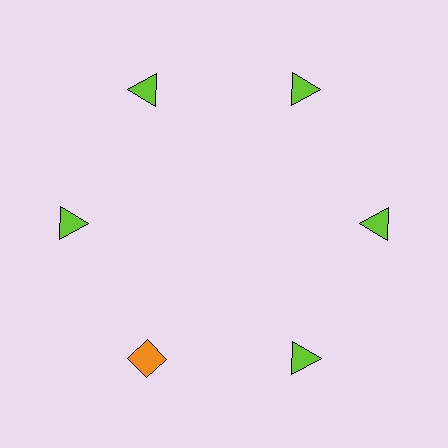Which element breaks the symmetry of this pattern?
The orange diamond at roughly the 7 o'clock position breaks the symmetry. All other shapes are lime triangles.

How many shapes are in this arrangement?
There are 6 shapes arranged in a ring pattern.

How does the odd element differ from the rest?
It differs in both color (orange instead of lime) and shape (diamond instead of triangle).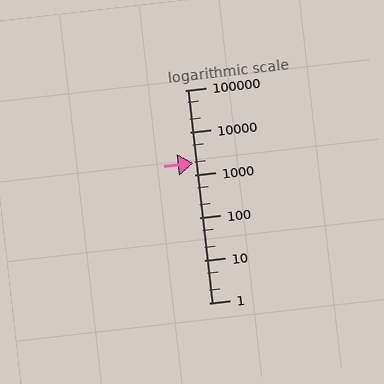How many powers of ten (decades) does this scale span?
The scale spans 5 decades, from 1 to 100000.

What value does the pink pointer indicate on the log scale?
The pointer indicates approximately 1900.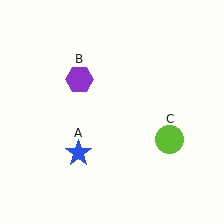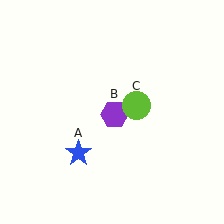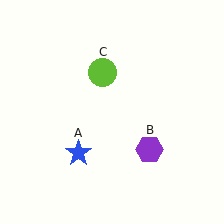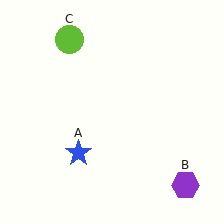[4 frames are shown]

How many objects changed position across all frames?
2 objects changed position: purple hexagon (object B), lime circle (object C).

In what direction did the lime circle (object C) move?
The lime circle (object C) moved up and to the left.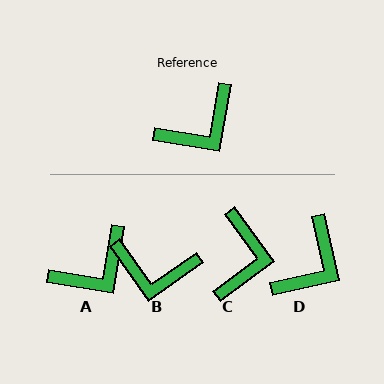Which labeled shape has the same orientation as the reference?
A.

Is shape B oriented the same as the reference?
No, it is off by about 45 degrees.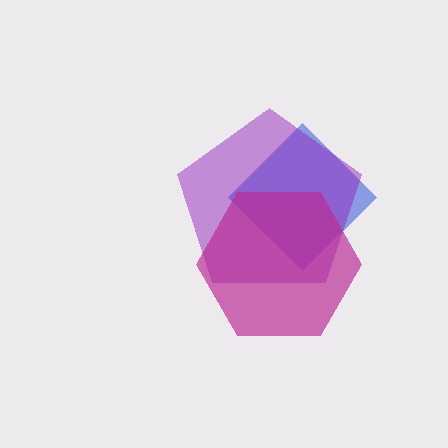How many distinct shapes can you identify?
There are 3 distinct shapes: a blue diamond, a purple pentagon, a magenta hexagon.